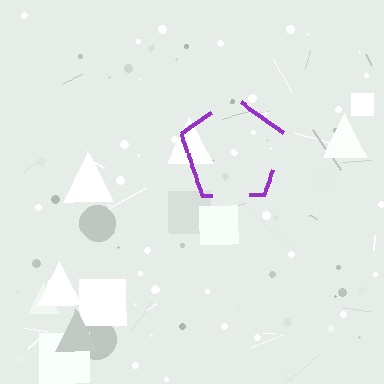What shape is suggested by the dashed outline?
The dashed outline suggests a pentagon.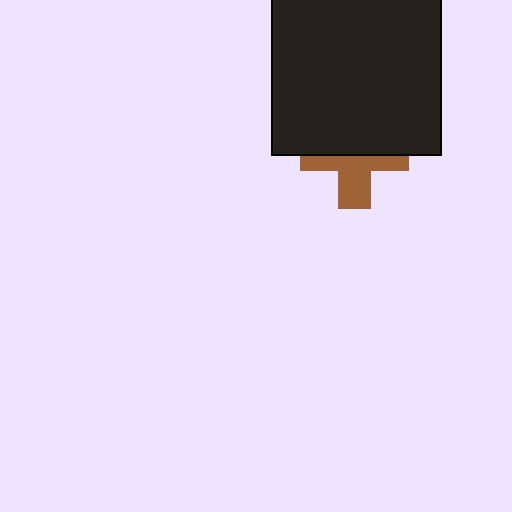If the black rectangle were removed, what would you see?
You would see the complete brown cross.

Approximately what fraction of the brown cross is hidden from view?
Roughly 52% of the brown cross is hidden behind the black rectangle.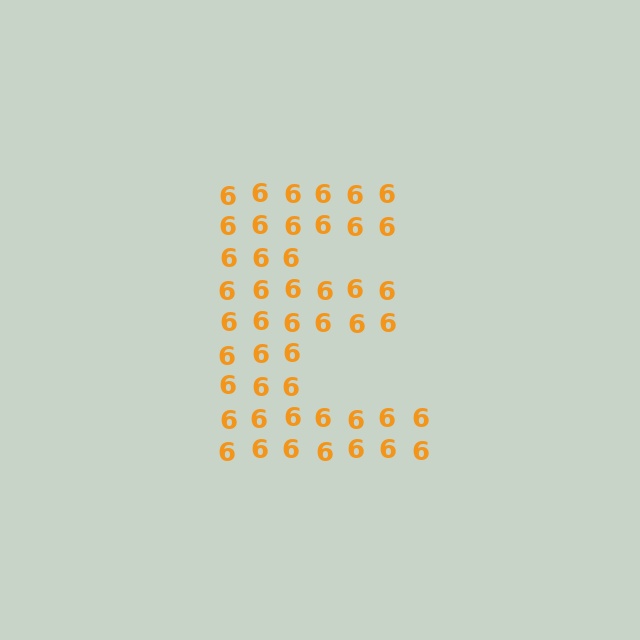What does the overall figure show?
The overall figure shows the letter E.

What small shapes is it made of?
It is made of small digit 6's.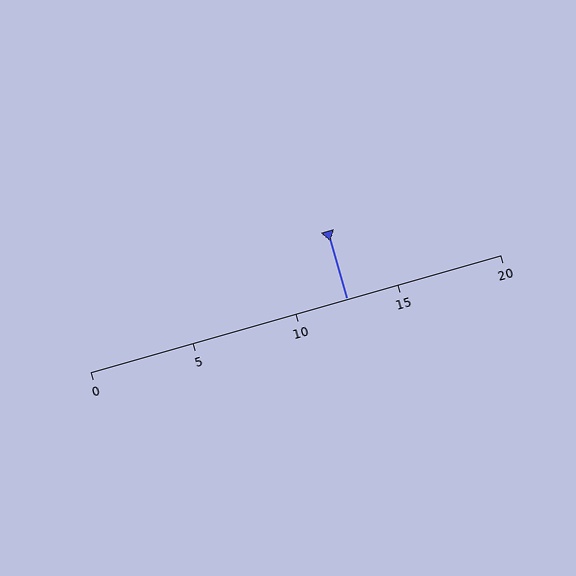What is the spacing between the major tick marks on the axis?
The major ticks are spaced 5 apart.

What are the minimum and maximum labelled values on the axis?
The axis runs from 0 to 20.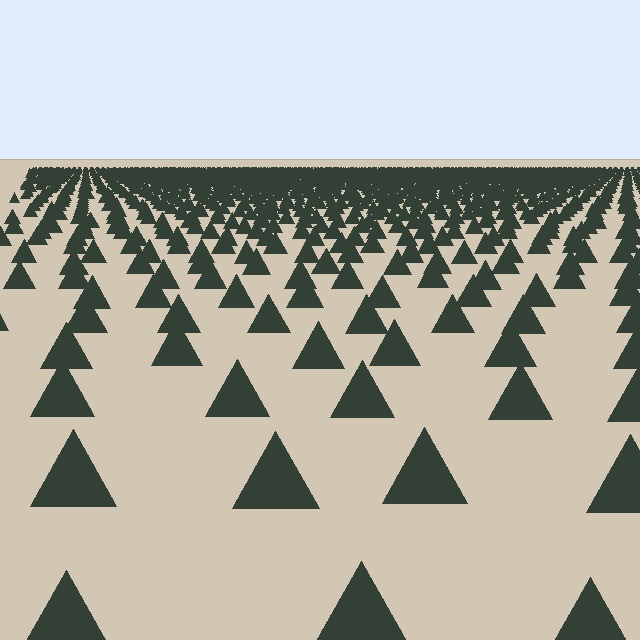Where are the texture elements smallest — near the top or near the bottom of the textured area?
Near the top.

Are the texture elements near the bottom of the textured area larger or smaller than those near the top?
Larger. Near the bottom, elements are closer to the viewer and appear at a bigger on-screen size.